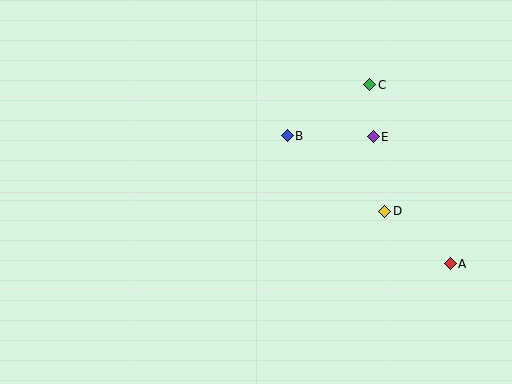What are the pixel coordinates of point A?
Point A is at (450, 264).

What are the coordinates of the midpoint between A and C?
The midpoint between A and C is at (410, 174).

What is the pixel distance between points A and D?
The distance between A and D is 84 pixels.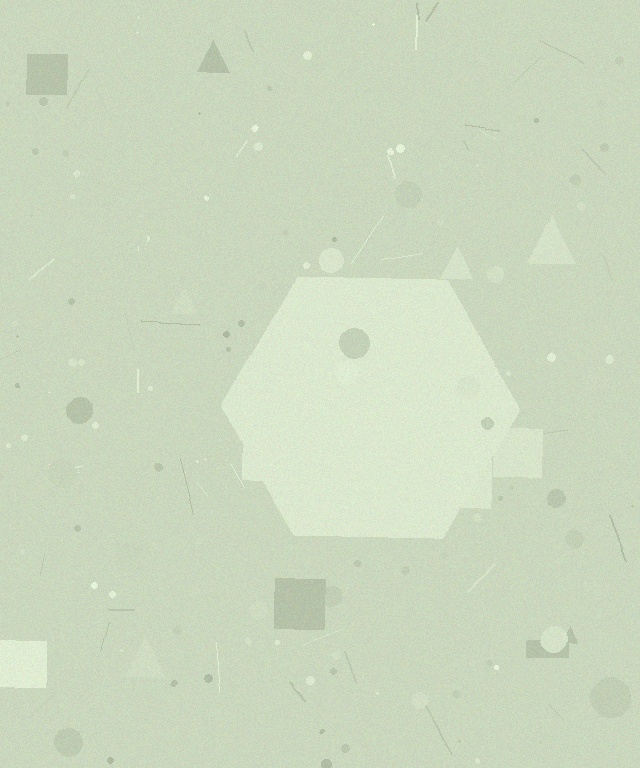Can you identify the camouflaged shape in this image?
The camouflaged shape is a hexagon.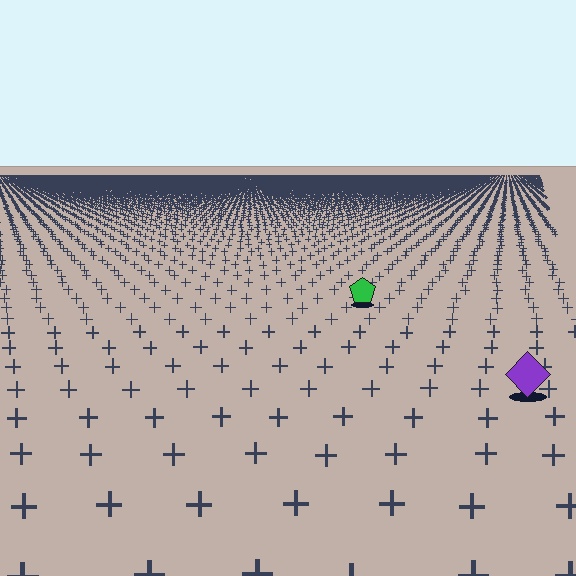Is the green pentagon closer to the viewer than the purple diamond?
No. The purple diamond is closer — you can tell from the texture gradient: the ground texture is coarser near it.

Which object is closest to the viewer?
The purple diamond is closest. The texture marks near it are larger and more spread out.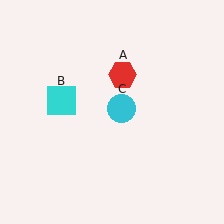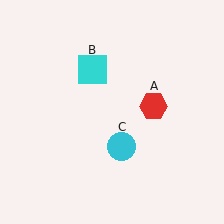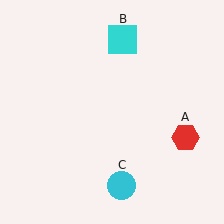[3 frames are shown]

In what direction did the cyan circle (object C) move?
The cyan circle (object C) moved down.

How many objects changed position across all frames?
3 objects changed position: red hexagon (object A), cyan square (object B), cyan circle (object C).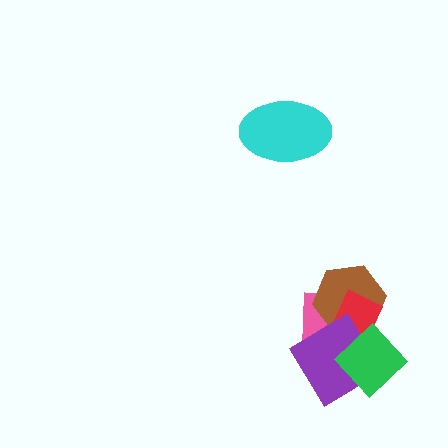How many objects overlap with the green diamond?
4 objects overlap with the green diamond.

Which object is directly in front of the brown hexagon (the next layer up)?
The red rectangle is directly in front of the brown hexagon.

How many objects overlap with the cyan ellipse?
0 objects overlap with the cyan ellipse.